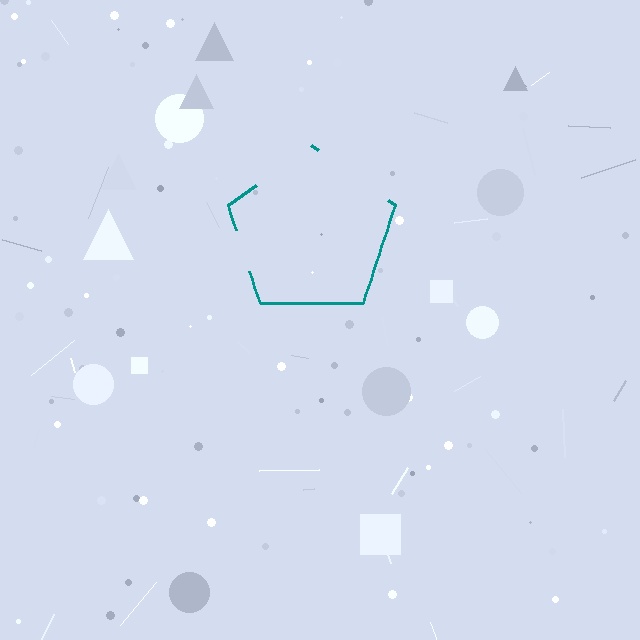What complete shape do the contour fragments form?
The contour fragments form a pentagon.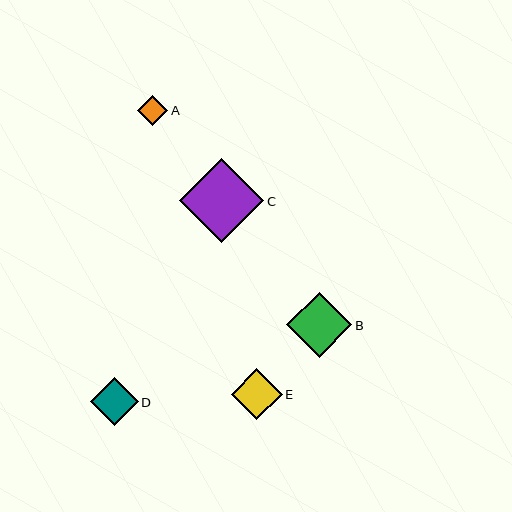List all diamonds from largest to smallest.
From largest to smallest: C, B, E, D, A.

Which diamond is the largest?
Diamond C is the largest with a size of approximately 84 pixels.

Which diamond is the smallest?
Diamond A is the smallest with a size of approximately 30 pixels.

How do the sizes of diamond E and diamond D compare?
Diamond E and diamond D are approximately the same size.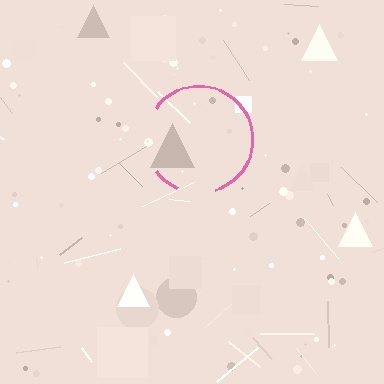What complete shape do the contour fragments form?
The contour fragments form a circle.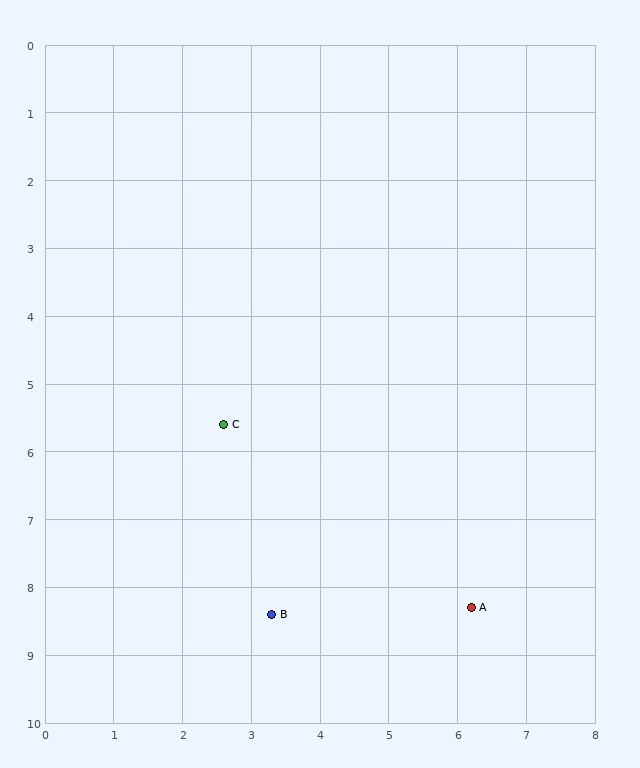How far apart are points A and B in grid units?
Points A and B are about 2.9 grid units apart.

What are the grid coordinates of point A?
Point A is at approximately (6.2, 8.3).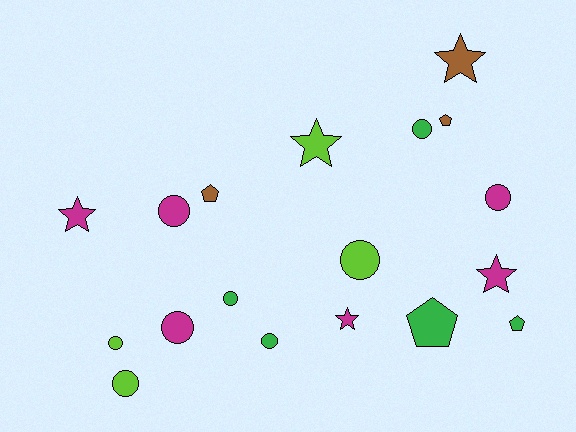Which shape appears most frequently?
Circle, with 9 objects.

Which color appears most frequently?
Magenta, with 6 objects.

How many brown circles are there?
There are no brown circles.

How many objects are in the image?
There are 18 objects.